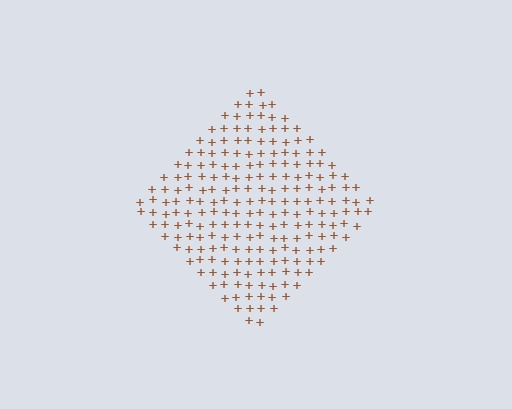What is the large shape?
The large shape is a diamond.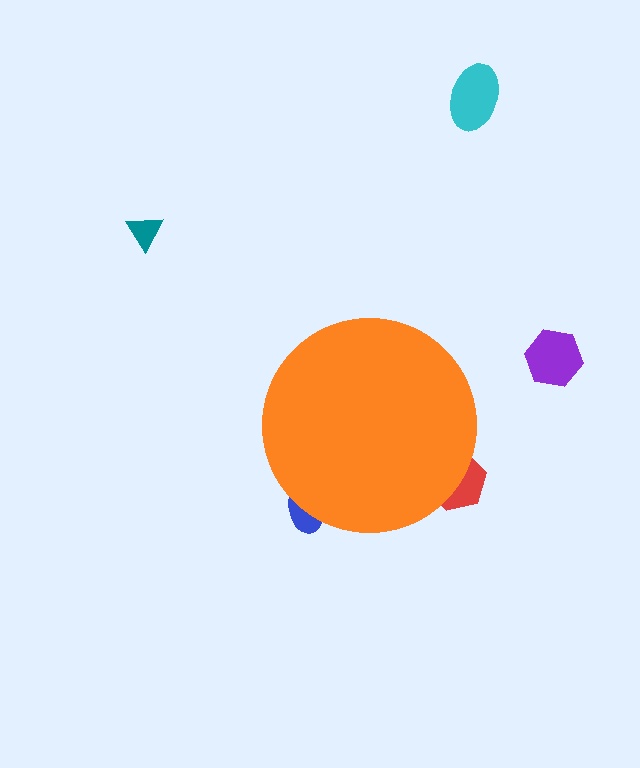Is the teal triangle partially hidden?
No, the teal triangle is fully visible.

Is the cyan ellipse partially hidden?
No, the cyan ellipse is fully visible.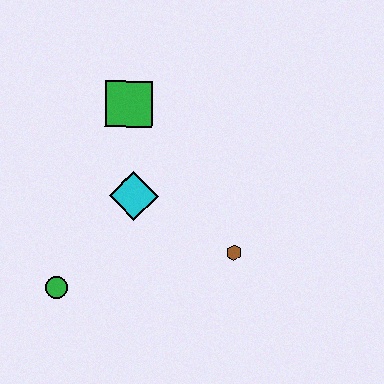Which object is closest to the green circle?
The cyan diamond is closest to the green circle.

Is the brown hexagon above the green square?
No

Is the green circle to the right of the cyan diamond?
No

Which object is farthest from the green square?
The green circle is farthest from the green square.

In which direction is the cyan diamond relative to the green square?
The cyan diamond is below the green square.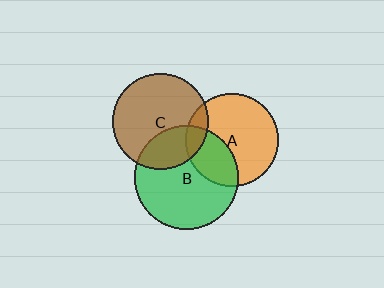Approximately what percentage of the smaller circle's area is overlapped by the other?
Approximately 30%.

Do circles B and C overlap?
Yes.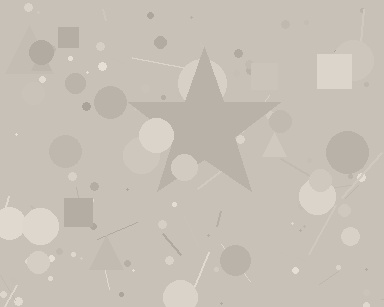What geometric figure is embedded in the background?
A star is embedded in the background.